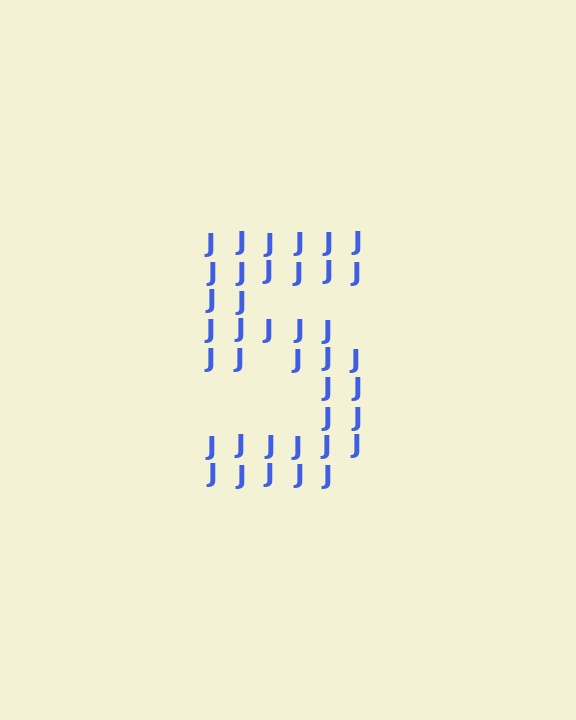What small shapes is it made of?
It is made of small letter J's.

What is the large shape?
The large shape is the digit 5.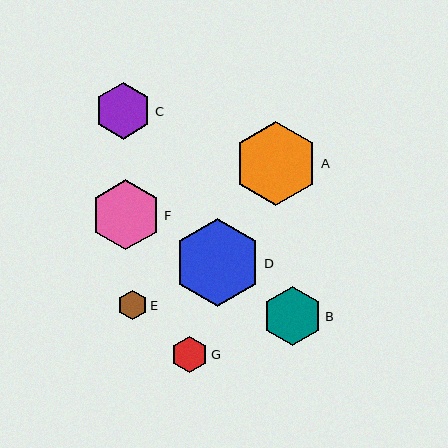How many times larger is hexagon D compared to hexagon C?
Hexagon D is approximately 1.5 times the size of hexagon C.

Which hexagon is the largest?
Hexagon D is the largest with a size of approximately 88 pixels.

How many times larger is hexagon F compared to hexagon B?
Hexagon F is approximately 1.2 times the size of hexagon B.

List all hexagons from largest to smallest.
From largest to smallest: D, A, F, B, C, G, E.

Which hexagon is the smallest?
Hexagon E is the smallest with a size of approximately 29 pixels.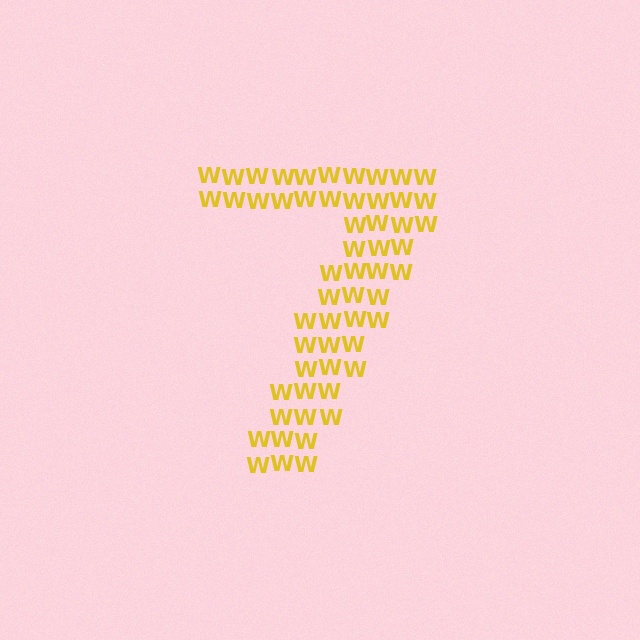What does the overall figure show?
The overall figure shows the digit 7.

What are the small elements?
The small elements are letter W's.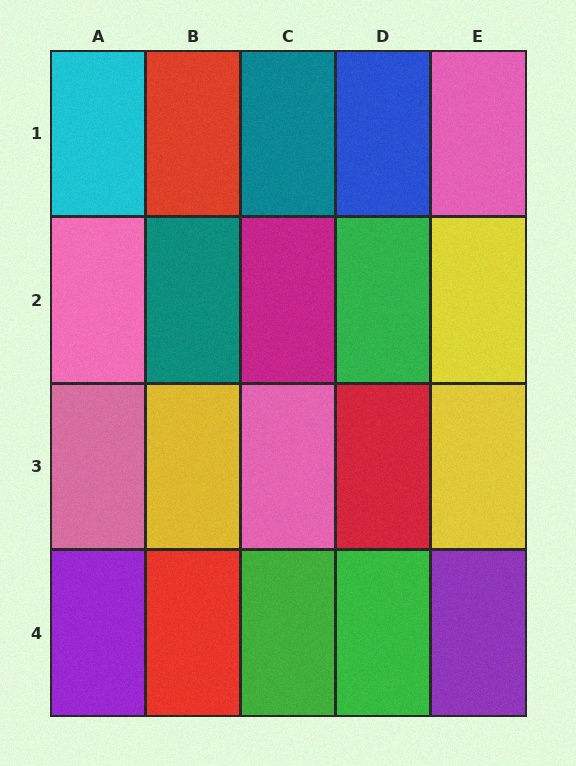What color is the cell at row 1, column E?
Pink.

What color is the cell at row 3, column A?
Pink.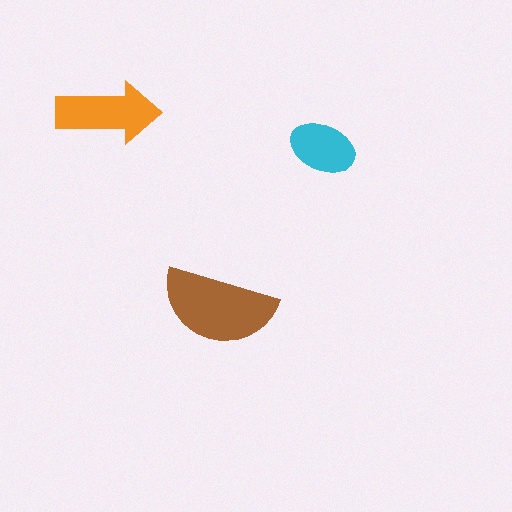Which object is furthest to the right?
The cyan ellipse is rightmost.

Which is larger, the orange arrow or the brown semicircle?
The brown semicircle.